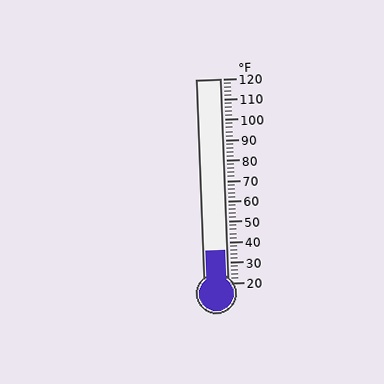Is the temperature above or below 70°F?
The temperature is below 70°F.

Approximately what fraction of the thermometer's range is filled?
The thermometer is filled to approximately 15% of its range.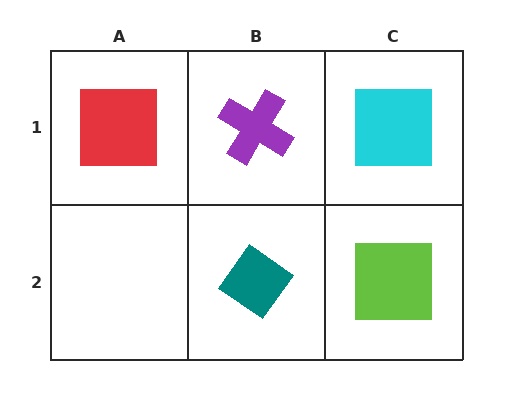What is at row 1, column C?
A cyan square.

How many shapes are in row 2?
2 shapes.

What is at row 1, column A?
A red square.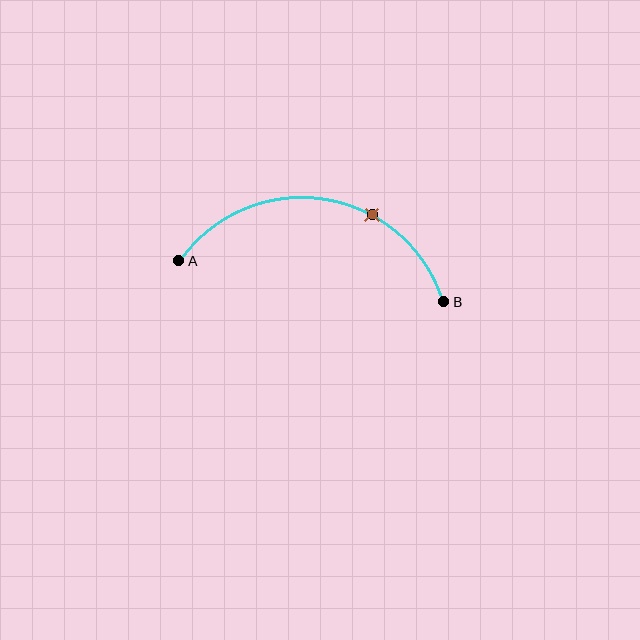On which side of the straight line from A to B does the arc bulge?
The arc bulges above the straight line connecting A and B.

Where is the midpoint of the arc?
The arc midpoint is the point on the curve farthest from the straight line joining A and B. It sits above that line.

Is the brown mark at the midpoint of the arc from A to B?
No. The brown mark lies on the arc but is closer to endpoint B. The arc midpoint would be at the point on the curve equidistant along the arc from both A and B.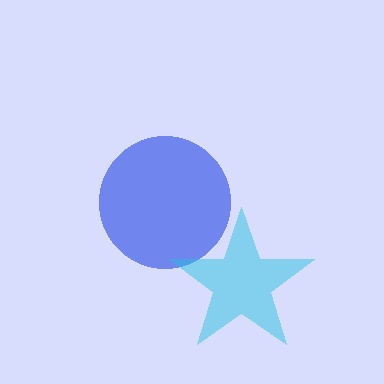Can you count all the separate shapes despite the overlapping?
Yes, there are 2 separate shapes.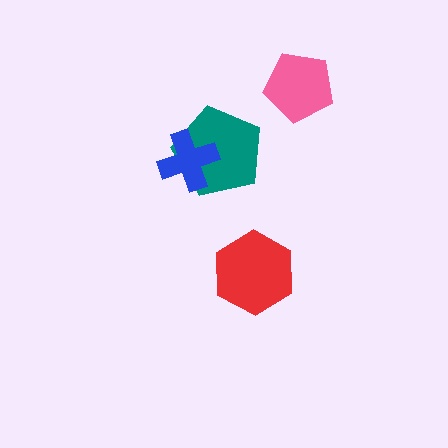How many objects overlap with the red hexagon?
0 objects overlap with the red hexagon.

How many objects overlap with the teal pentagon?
1 object overlaps with the teal pentagon.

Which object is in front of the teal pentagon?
The blue cross is in front of the teal pentagon.